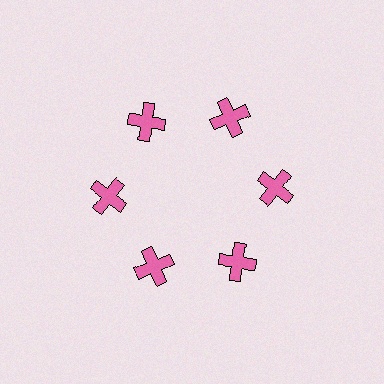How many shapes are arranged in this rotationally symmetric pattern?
There are 6 shapes, arranged in 6 groups of 1.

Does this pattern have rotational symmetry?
Yes, this pattern has 6-fold rotational symmetry. It looks the same after rotating 60 degrees around the center.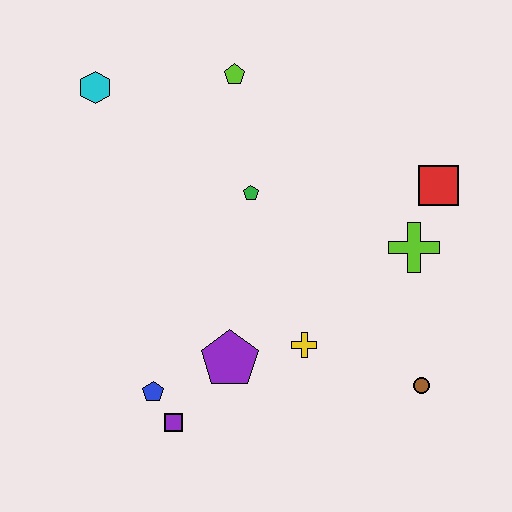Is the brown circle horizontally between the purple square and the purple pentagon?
No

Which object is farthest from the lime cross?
The cyan hexagon is farthest from the lime cross.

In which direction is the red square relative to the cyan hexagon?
The red square is to the right of the cyan hexagon.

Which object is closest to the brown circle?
The yellow cross is closest to the brown circle.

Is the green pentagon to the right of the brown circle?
No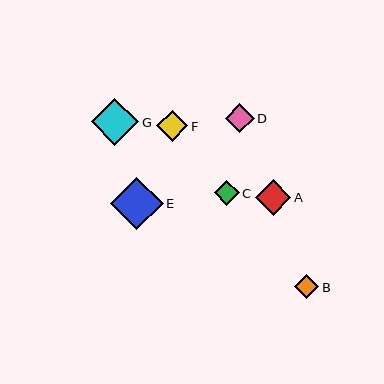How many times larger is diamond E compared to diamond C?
Diamond E is approximately 2.1 times the size of diamond C.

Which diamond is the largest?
Diamond E is the largest with a size of approximately 53 pixels.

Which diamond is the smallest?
Diamond B is the smallest with a size of approximately 24 pixels.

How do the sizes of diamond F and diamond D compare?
Diamond F and diamond D are approximately the same size.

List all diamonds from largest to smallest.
From largest to smallest: E, G, A, F, D, C, B.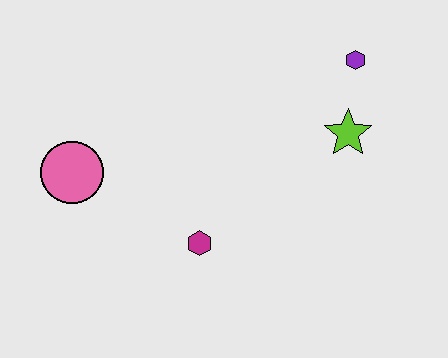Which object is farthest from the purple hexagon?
The pink circle is farthest from the purple hexagon.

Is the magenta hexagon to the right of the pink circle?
Yes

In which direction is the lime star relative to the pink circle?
The lime star is to the right of the pink circle.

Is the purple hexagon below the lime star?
No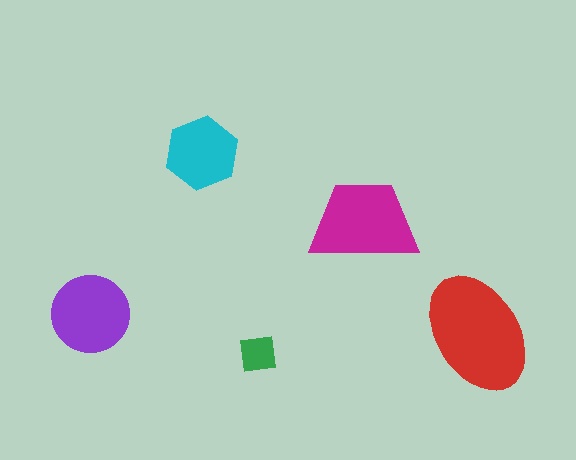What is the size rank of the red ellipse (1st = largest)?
1st.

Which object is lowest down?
The green square is bottommost.